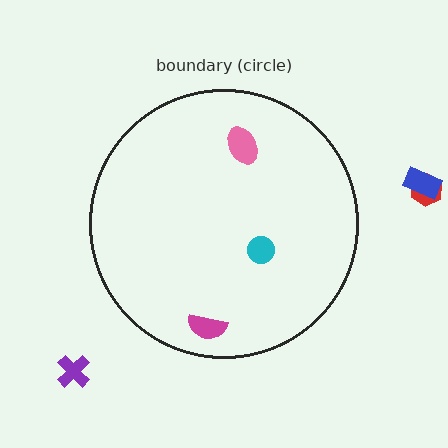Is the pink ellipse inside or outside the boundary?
Inside.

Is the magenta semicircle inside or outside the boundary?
Inside.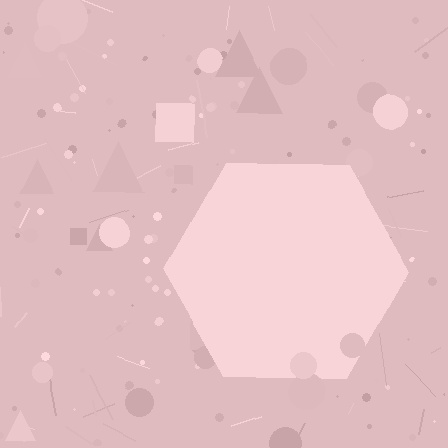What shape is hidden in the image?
A hexagon is hidden in the image.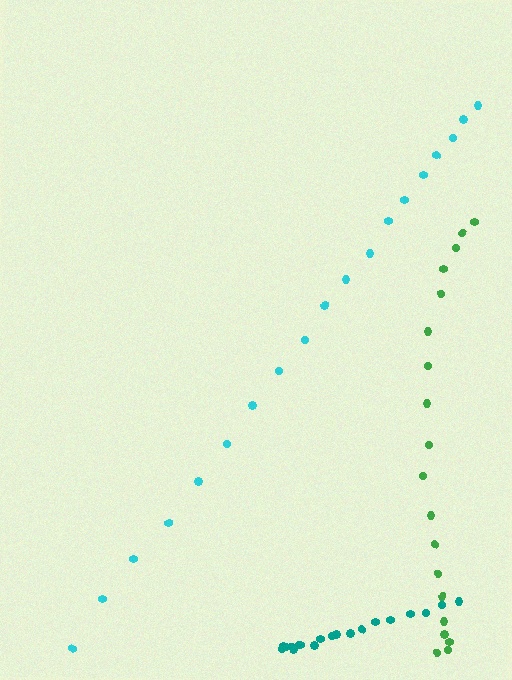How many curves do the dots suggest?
There are 3 distinct paths.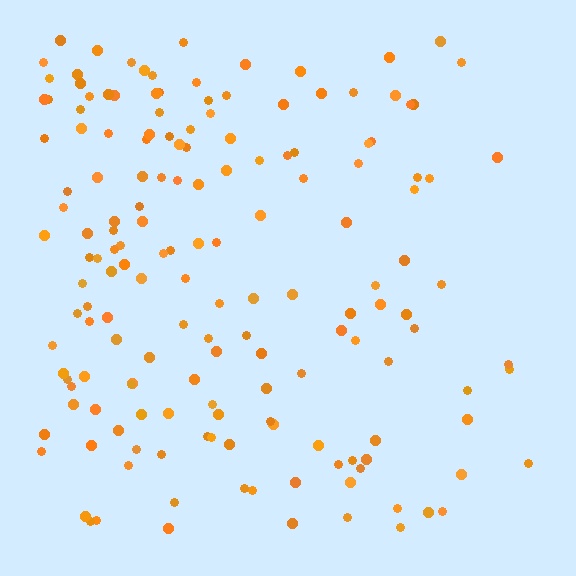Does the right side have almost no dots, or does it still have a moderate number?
Still a moderate number, just noticeably fewer than the left.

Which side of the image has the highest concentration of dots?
The left.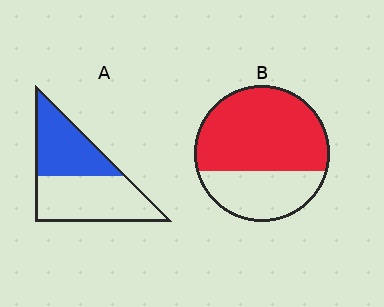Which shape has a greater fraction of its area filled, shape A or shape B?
Shape B.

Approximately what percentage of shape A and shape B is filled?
A is approximately 45% and B is approximately 65%.